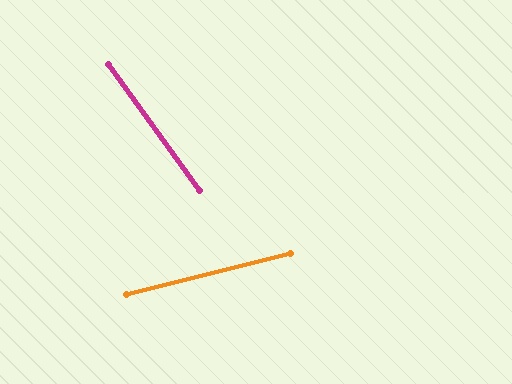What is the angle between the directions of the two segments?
Approximately 68 degrees.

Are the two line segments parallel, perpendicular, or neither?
Neither parallel nor perpendicular — they differ by about 68°.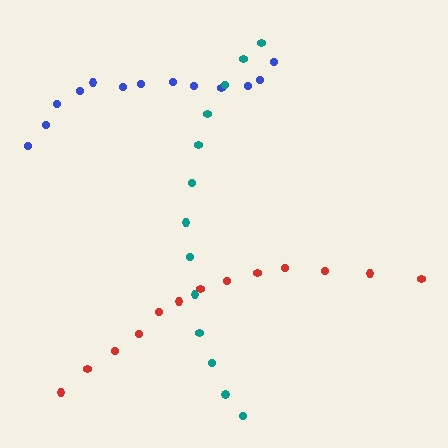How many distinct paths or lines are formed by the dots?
There are 3 distinct paths.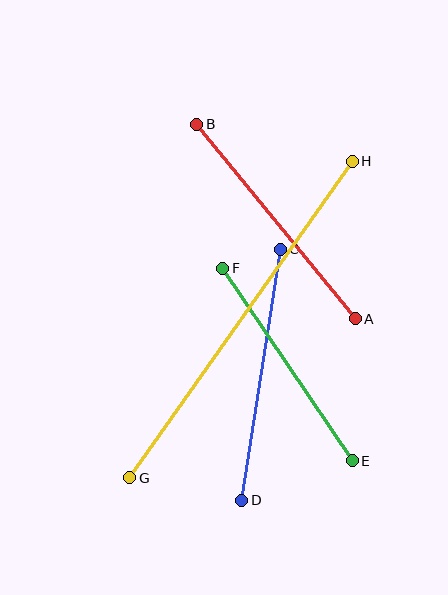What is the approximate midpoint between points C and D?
The midpoint is at approximately (261, 375) pixels.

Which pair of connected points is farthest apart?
Points G and H are farthest apart.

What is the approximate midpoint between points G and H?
The midpoint is at approximately (241, 319) pixels.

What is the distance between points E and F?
The distance is approximately 232 pixels.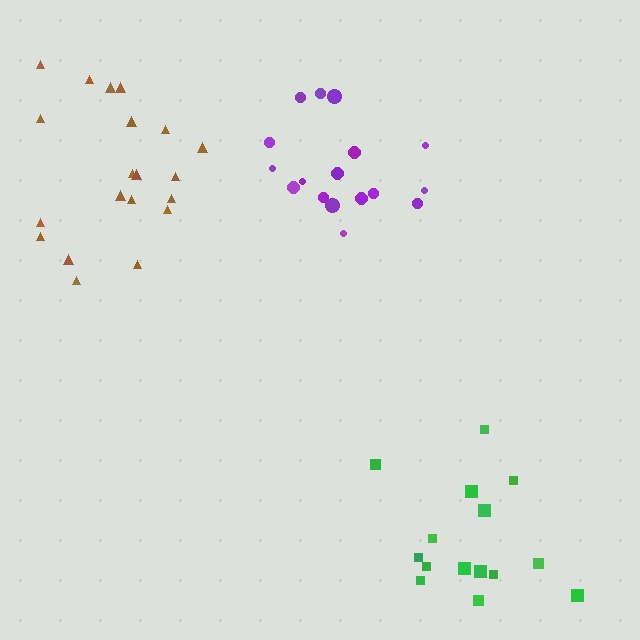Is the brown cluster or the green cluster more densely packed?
Brown.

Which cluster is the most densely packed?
Purple.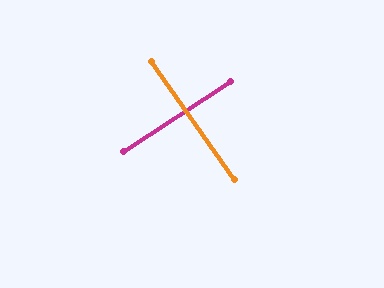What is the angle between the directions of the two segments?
Approximately 88 degrees.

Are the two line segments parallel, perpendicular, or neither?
Perpendicular — they meet at approximately 88°.